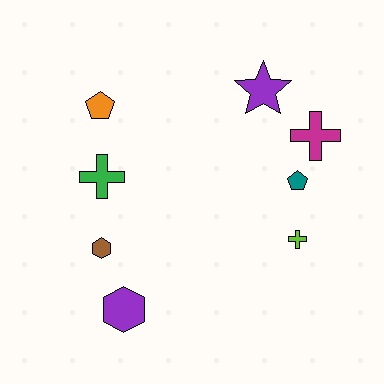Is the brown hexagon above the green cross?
No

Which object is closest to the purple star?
The magenta cross is closest to the purple star.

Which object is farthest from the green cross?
The magenta cross is farthest from the green cross.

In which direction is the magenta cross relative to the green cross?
The magenta cross is to the right of the green cross.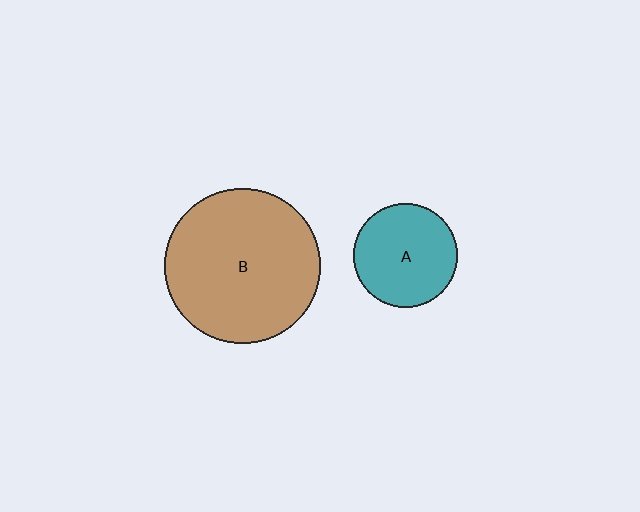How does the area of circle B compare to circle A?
Approximately 2.2 times.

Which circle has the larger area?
Circle B (brown).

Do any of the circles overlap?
No, none of the circles overlap.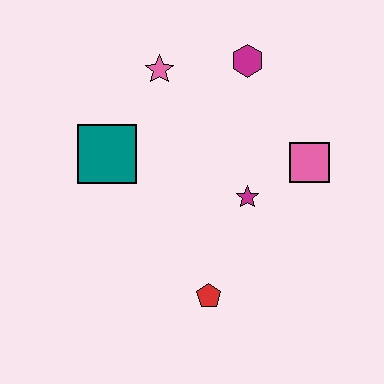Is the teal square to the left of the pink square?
Yes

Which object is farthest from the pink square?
The teal square is farthest from the pink square.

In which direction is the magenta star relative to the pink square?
The magenta star is to the left of the pink square.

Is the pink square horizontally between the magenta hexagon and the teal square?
No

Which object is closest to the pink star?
The magenta hexagon is closest to the pink star.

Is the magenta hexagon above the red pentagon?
Yes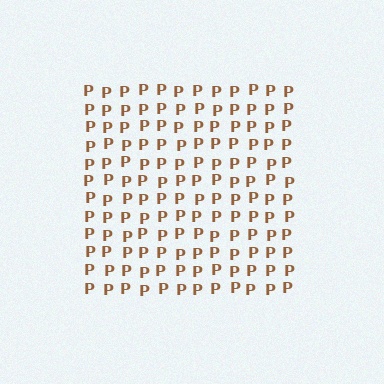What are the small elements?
The small elements are letter P's.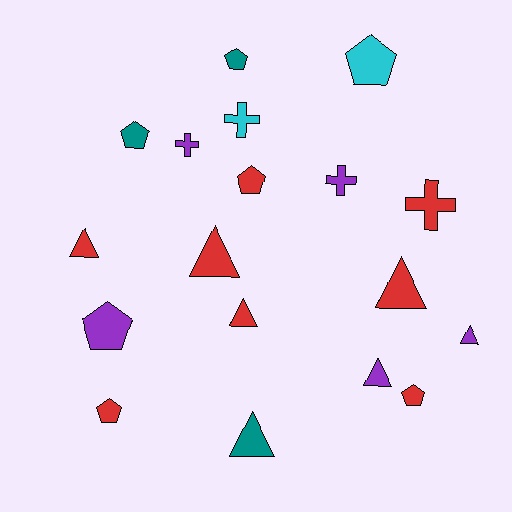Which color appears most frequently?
Red, with 8 objects.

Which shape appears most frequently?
Triangle, with 7 objects.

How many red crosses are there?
There is 1 red cross.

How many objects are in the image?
There are 18 objects.